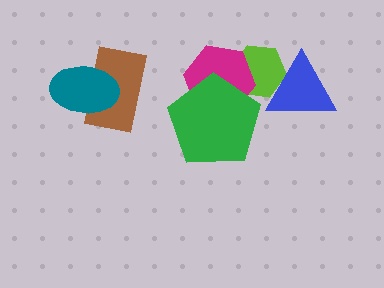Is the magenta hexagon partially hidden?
Yes, it is partially covered by another shape.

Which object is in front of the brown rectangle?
The teal ellipse is in front of the brown rectangle.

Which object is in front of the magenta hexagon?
The green pentagon is in front of the magenta hexagon.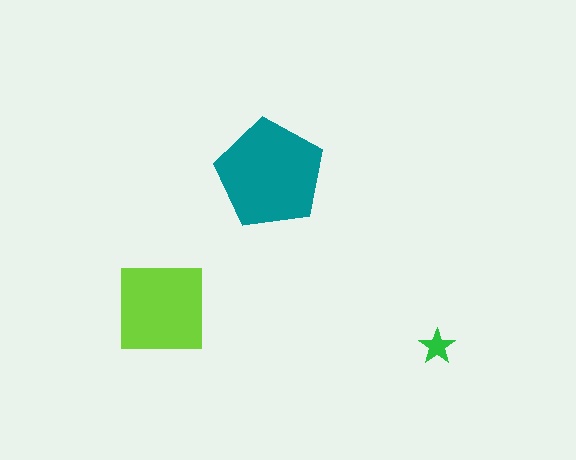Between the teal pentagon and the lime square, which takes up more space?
The teal pentagon.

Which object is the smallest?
The green star.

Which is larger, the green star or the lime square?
The lime square.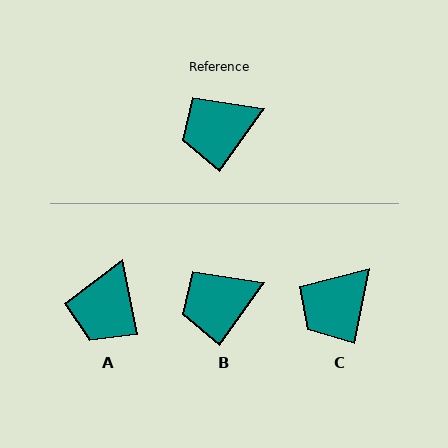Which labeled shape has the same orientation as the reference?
B.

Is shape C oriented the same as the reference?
No, it is off by about 24 degrees.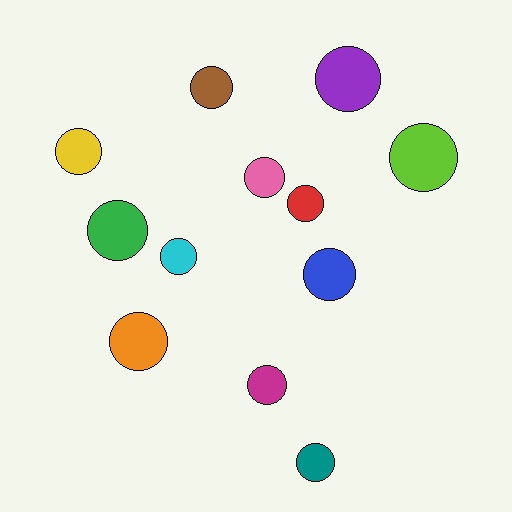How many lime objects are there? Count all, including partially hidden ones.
There is 1 lime object.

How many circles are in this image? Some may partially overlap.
There are 12 circles.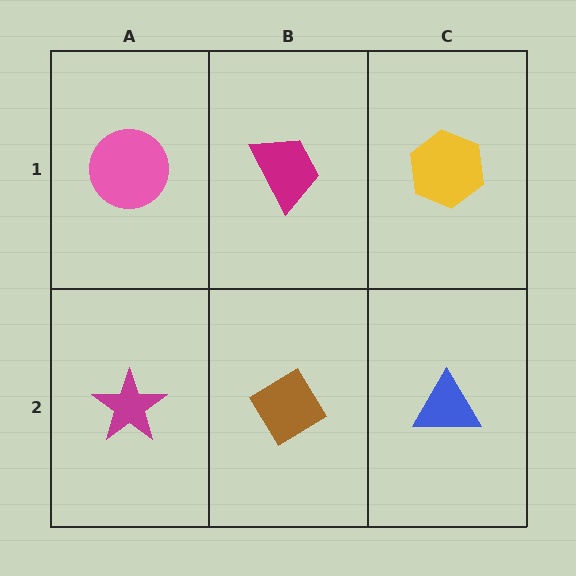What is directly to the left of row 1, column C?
A magenta trapezoid.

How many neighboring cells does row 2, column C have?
2.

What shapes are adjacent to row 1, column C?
A blue triangle (row 2, column C), a magenta trapezoid (row 1, column B).